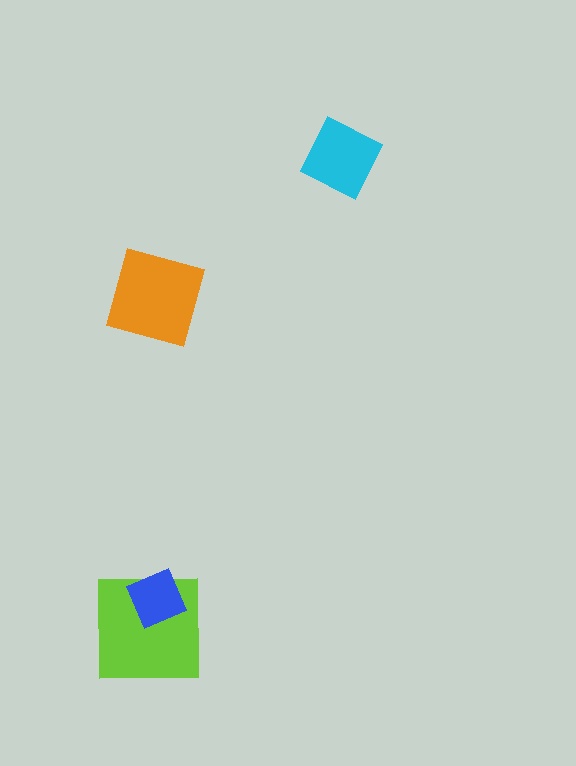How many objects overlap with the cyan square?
0 objects overlap with the cyan square.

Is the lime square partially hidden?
Yes, it is partially covered by another shape.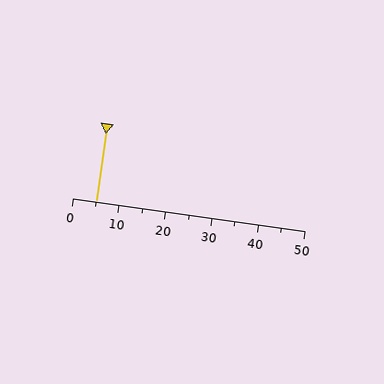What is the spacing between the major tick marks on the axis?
The major ticks are spaced 10 apart.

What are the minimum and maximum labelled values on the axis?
The axis runs from 0 to 50.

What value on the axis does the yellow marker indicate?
The marker indicates approximately 5.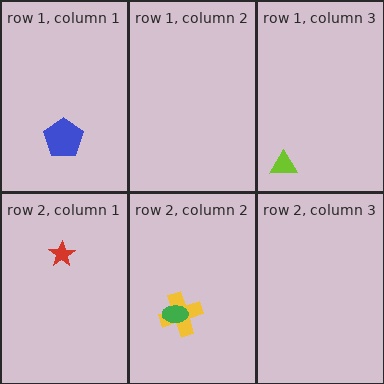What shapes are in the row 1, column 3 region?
The lime triangle.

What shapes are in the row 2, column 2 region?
The yellow cross, the green ellipse.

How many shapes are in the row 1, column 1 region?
1.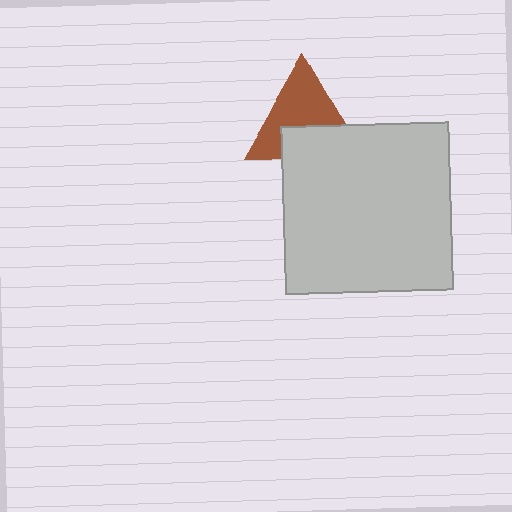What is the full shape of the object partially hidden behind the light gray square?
The partially hidden object is a brown triangle.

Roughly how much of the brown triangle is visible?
About half of it is visible (roughly 62%).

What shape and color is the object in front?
The object in front is a light gray square.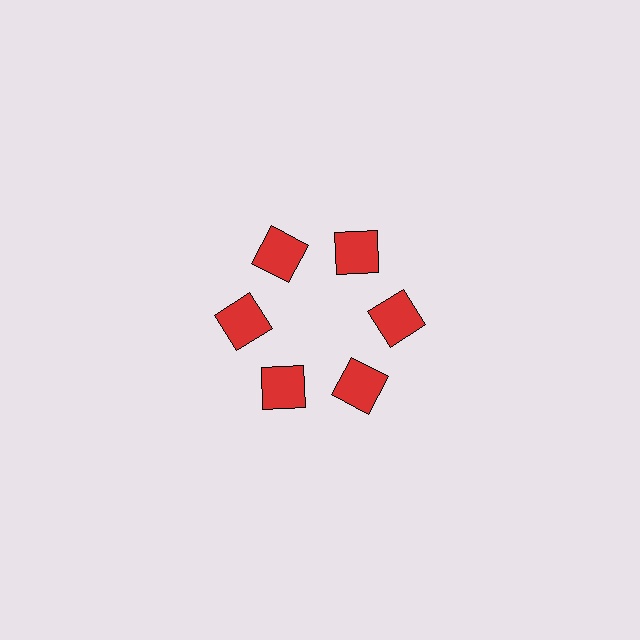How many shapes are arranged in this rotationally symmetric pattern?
There are 6 shapes, arranged in 6 groups of 1.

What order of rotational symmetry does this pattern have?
This pattern has 6-fold rotational symmetry.